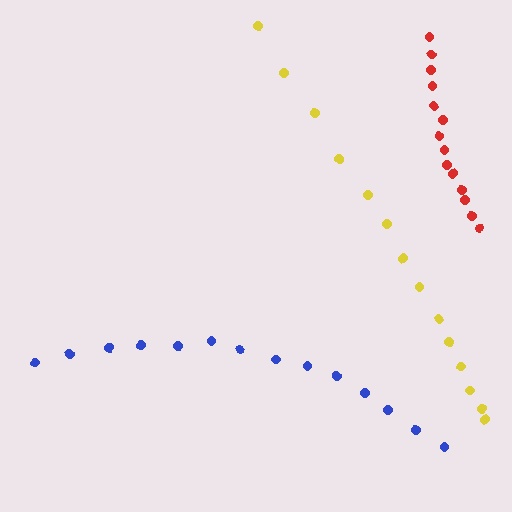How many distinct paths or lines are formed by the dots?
There are 3 distinct paths.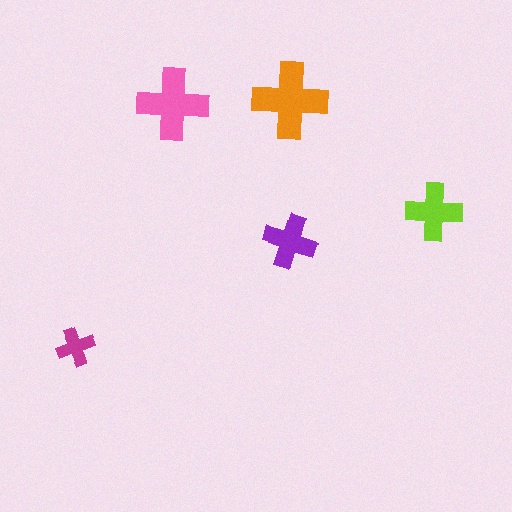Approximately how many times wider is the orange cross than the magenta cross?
About 2 times wider.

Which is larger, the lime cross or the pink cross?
The pink one.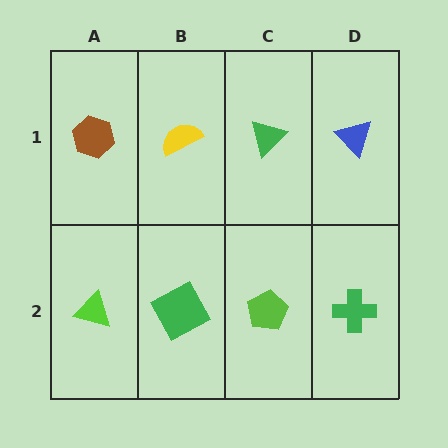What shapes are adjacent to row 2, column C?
A green triangle (row 1, column C), a green square (row 2, column B), a green cross (row 2, column D).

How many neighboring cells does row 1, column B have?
3.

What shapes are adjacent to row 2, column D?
A blue triangle (row 1, column D), a lime pentagon (row 2, column C).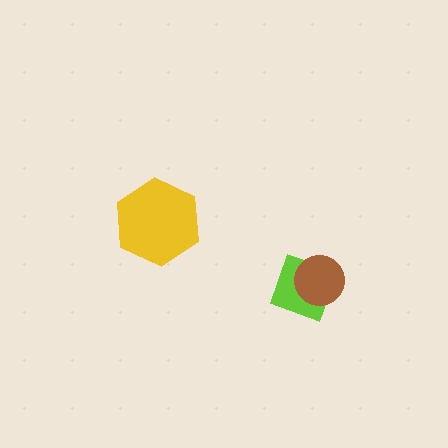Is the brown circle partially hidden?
No, no other shape covers it.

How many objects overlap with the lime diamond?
1 object overlaps with the lime diamond.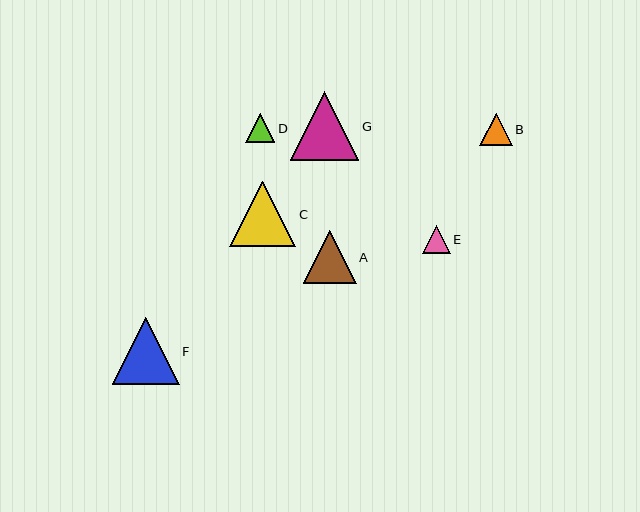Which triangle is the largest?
Triangle G is the largest with a size of approximately 68 pixels.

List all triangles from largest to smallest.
From largest to smallest: G, F, C, A, B, D, E.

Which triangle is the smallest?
Triangle E is the smallest with a size of approximately 28 pixels.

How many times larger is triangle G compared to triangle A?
Triangle G is approximately 1.3 times the size of triangle A.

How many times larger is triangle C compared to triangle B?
Triangle C is approximately 2.0 times the size of triangle B.